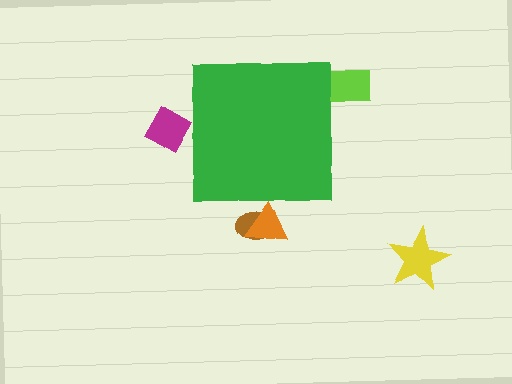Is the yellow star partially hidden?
No, the yellow star is fully visible.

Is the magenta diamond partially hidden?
Yes, the magenta diamond is partially hidden behind the green square.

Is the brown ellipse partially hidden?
Yes, the brown ellipse is partially hidden behind the green square.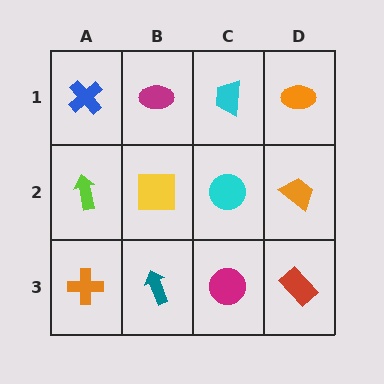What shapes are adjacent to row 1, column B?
A yellow square (row 2, column B), a blue cross (row 1, column A), a cyan trapezoid (row 1, column C).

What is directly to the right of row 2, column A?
A yellow square.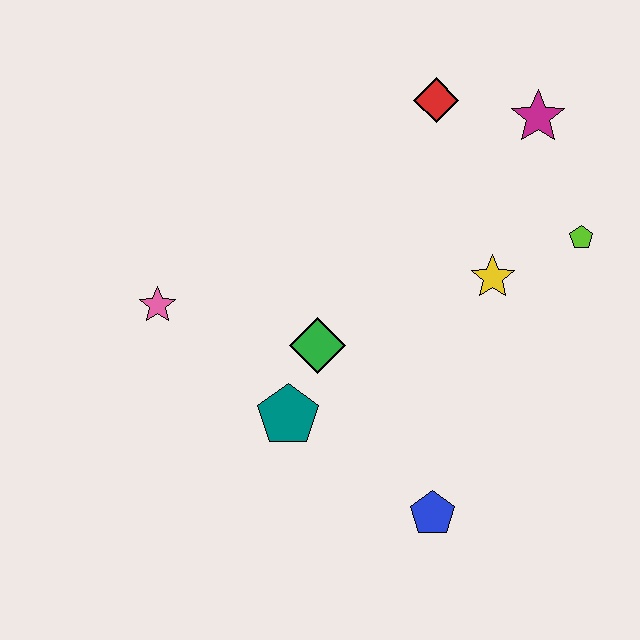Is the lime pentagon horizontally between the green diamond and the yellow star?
No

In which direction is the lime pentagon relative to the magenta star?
The lime pentagon is below the magenta star.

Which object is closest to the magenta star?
The red diamond is closest to the magenta star.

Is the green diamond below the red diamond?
Yes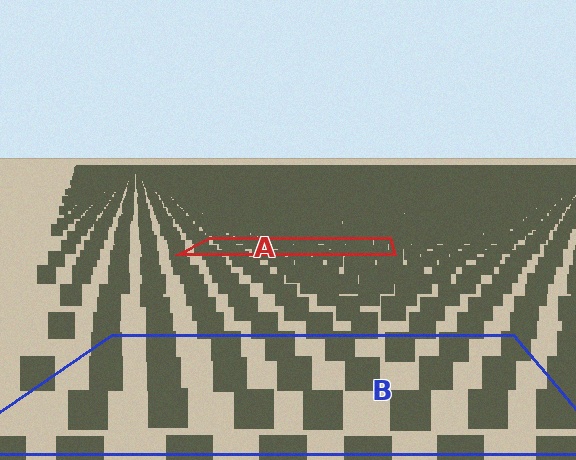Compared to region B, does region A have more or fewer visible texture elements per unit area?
Region A has more texture elements per unit area — they are packed more densely because it is farther away.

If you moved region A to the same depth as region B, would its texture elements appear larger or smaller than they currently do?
They would appear larger. At a closer depth, the same texture elements are projected at a bigger on-screen size.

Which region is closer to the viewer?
Region B is closer. The texture elements there are larger and more spread out.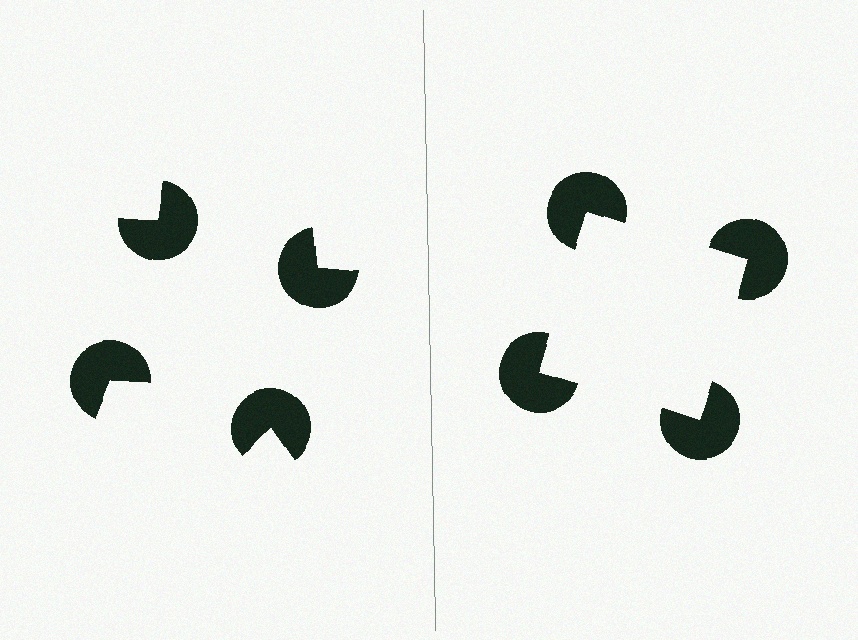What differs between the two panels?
The pac-man discs are positioned identically on both sides; only the wedge orientations differ. On the right they align to a square; on the left they are misaligned.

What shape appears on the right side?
An illusory square.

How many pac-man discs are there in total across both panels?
8 — 4 on each side.